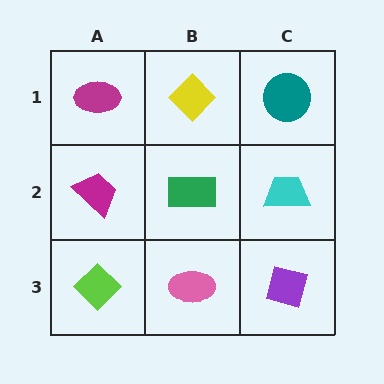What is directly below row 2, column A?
A lime diamond.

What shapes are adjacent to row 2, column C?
A teal circle (row 1, column C), a purple diamond (row 3, column C), a green rectangle (row 2, column B).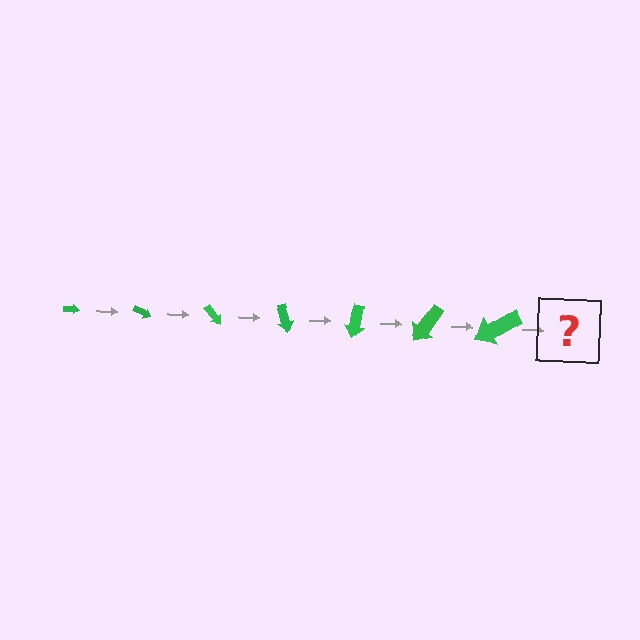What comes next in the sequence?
The next element should be an arrow, larger than the previous one and rotated 175 degrees from the start.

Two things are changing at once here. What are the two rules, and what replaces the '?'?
The two rules are that the arrow grows larger each step and it rotates 25 degrees each step. The '?' should be an arrow, larger than the previous one and rotated 175 degrees from the start.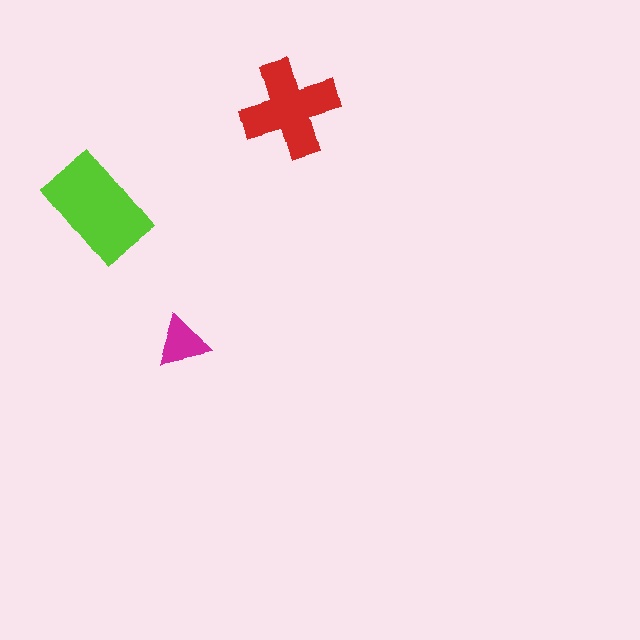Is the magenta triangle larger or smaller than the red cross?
Smaller.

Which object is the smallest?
The magenta triangle.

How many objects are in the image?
There are 3 objects in the image.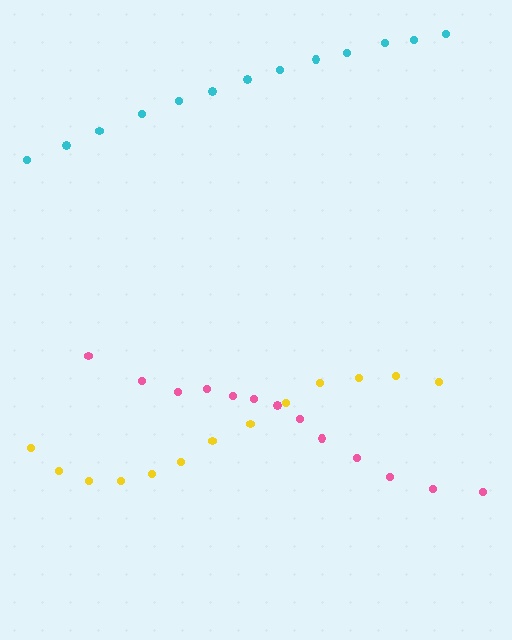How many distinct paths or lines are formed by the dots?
There are 3 distinct paths.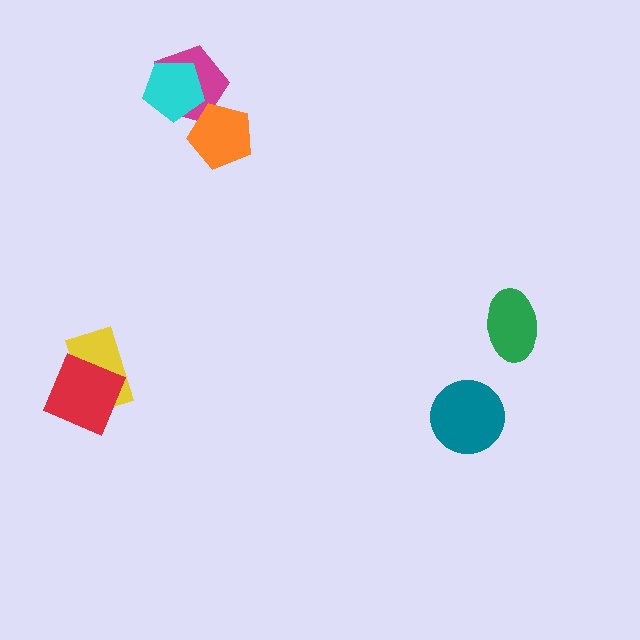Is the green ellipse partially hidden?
No, no other shape covers it.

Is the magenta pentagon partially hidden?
Yes, it is partially covered by another shape.